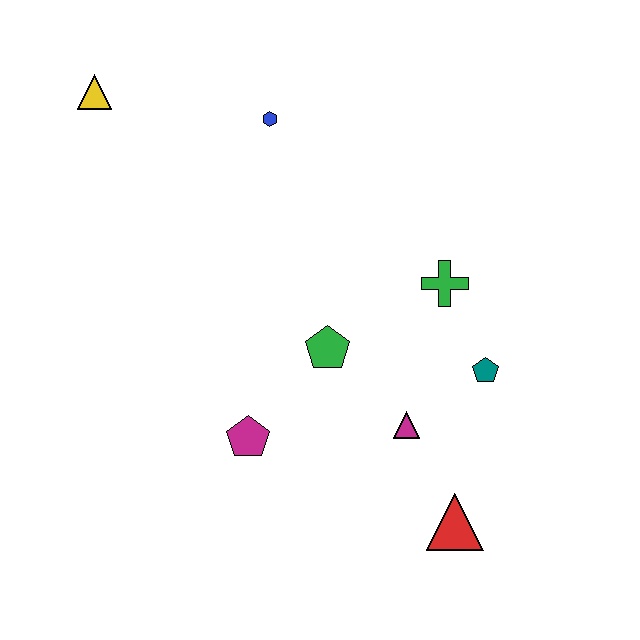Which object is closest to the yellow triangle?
The blue hexagon is closest to the yellow triangle.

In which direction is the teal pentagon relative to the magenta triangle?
The teal pentagon is to the right of the magenta triangle.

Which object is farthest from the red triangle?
The yellow triangle is farthest from the red triangle.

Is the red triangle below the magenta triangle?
Yes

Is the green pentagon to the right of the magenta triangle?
No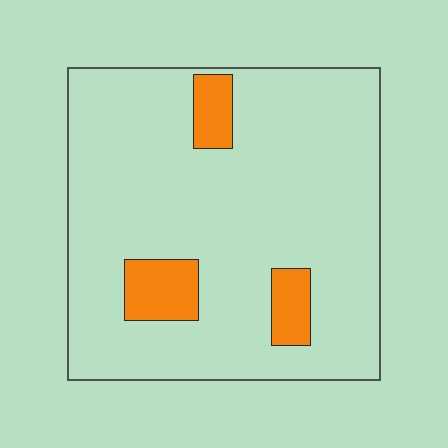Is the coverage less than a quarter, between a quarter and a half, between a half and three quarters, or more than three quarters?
Less than a quarter.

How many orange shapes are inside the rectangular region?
3.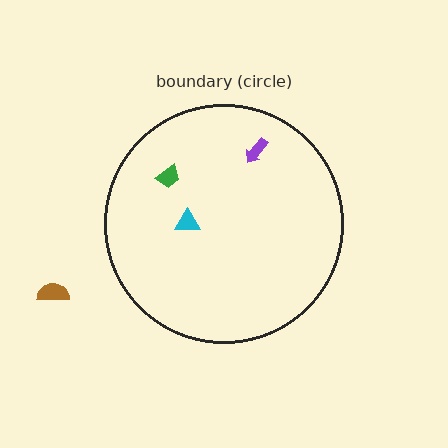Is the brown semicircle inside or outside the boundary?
Outside.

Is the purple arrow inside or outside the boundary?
Inside.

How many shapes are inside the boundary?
3 inside, 1 outside.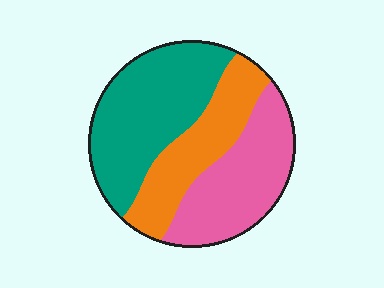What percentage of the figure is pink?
Pink takes up about one third (1/3) of the figure.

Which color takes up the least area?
Orange, at roughly 25%.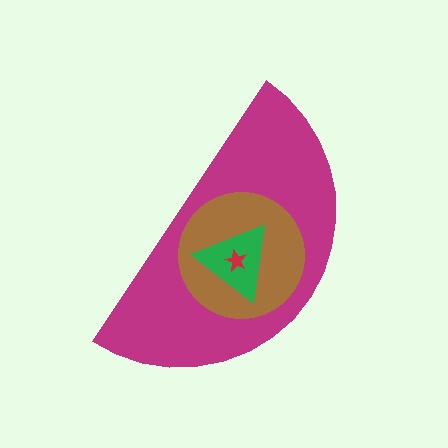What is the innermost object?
The red star.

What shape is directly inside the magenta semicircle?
The brown circle.